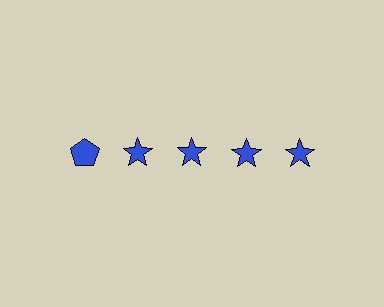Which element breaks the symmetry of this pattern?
The blue pentagon in the top row, leftmost column breaks the symmetry. All other shapes are blue stars.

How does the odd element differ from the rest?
It has a different shape: pentagon instead of star.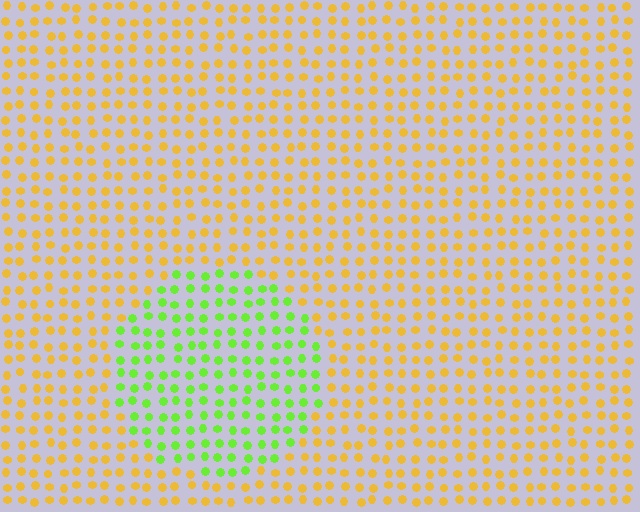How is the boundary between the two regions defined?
The boundary is defined purely by a slight shift in hue (about 60 degrees). Spacing, size, and orientation are identical on both sides.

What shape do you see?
I see a circle.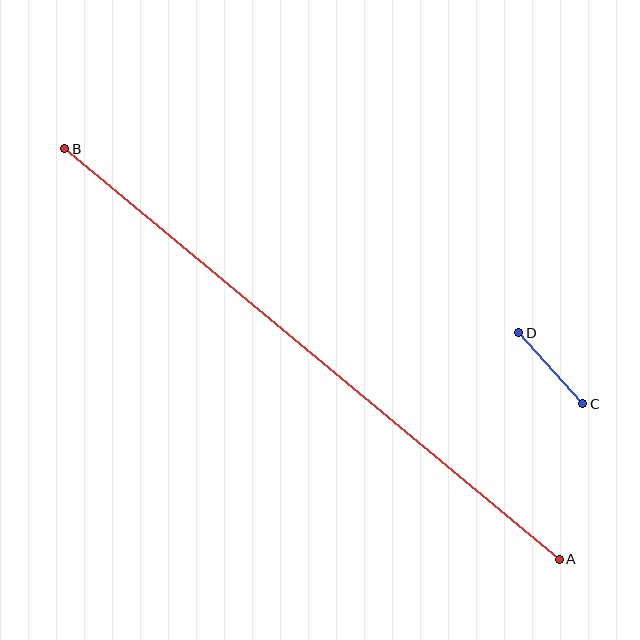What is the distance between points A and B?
The distance is approximately 643 pixels.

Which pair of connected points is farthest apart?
Points A and B are farthest apart.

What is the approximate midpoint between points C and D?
The midpoint is at approximately (551, 368) pixels.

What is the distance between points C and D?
The distance is approximately 96 pixels.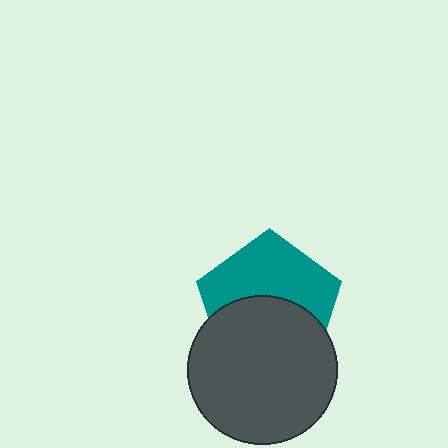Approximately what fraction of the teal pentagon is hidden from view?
Roughly 49% of the teal pentagon is hidden behind the dark gray circle.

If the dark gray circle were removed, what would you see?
You would see the complete teal pentagon.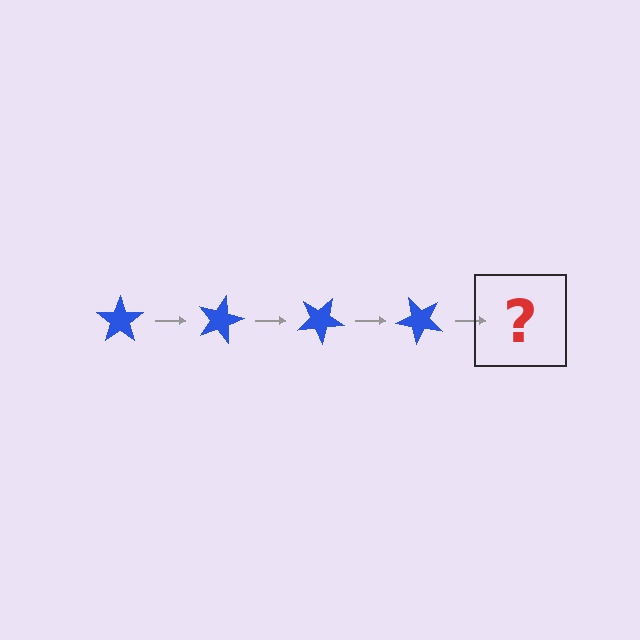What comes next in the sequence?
The next element should be a blue star rotated 60 degrees.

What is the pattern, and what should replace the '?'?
The pattern is that the star rotates 15 degrees each step. The '?' should be a blue star rotated 60 degrees.